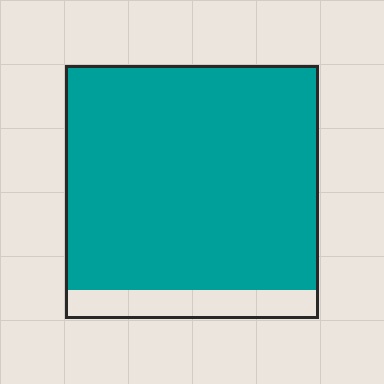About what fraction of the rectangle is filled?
About seven eighths (7/8).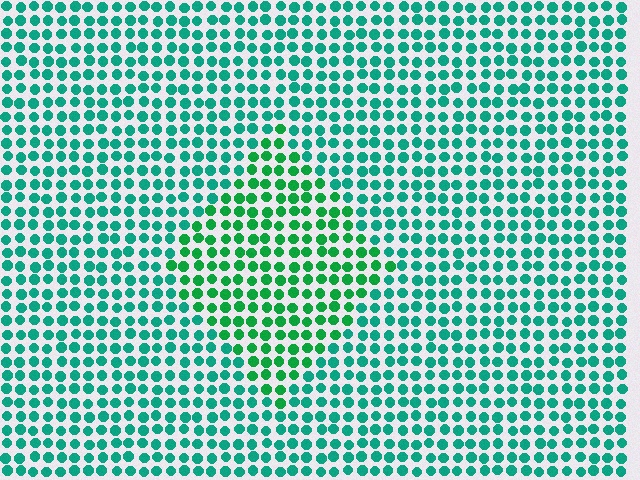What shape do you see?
I see a diamond.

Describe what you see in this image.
The image is filled with small teal elements in a uniform arrangement. A diamond-shaped region is visible where the elements are tinted to a slightly different hue, forming a subtle color boundary.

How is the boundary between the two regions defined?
The boundary is defined purely by a slight shift in hue (about 28 degrees). Spacing, size, and orientation are identical on both sides.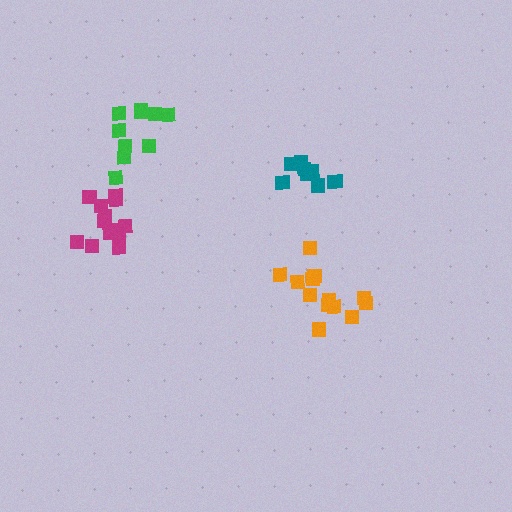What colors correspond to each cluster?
The clusters are colored: magenta, orange, green, teal.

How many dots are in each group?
Group 1: 13 dots, Group 2: 13 dots, Group 3: 10 dots, Group 4: 9 dots (45 total).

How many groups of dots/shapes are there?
There are 4 groups.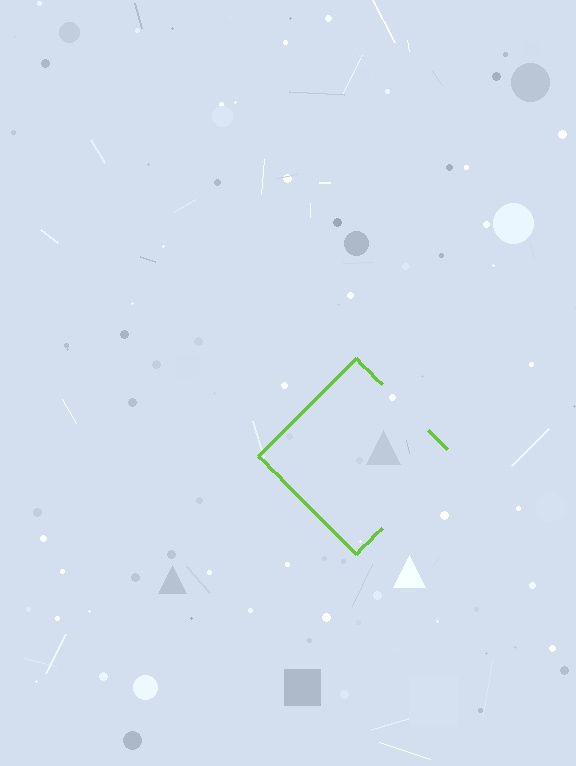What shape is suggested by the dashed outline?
The dashed outline suggests a diamond.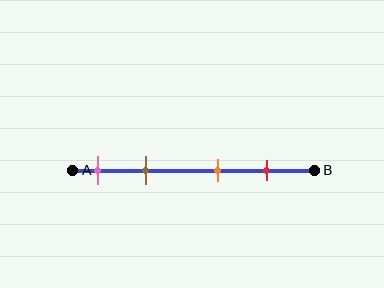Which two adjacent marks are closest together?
The pink and brown marks are the closest adjacent pair.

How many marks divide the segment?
There are 4 marks dividing the segment.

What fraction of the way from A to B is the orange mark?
The orange mark is approximately 60% (0.6) of the way from A to B.